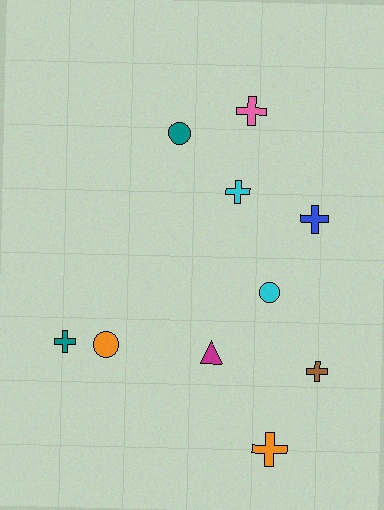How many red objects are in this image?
There are no red objects.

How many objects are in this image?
There are 10 objects.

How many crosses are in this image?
There are 6 crosses.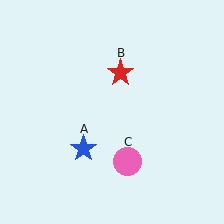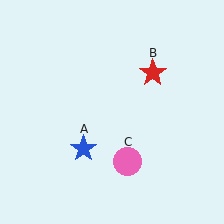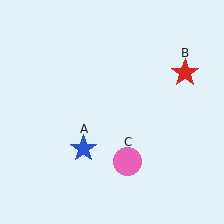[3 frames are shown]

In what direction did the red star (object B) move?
The red star (object B) moved right.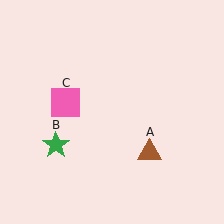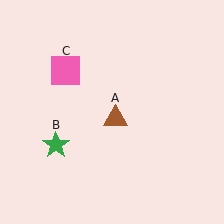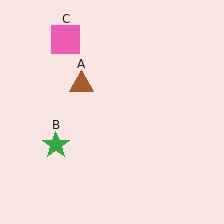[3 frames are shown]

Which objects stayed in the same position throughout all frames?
Green star (object B) remained stationary.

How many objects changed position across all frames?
2 objects changed position: brown triangle (object A), pink square (object C).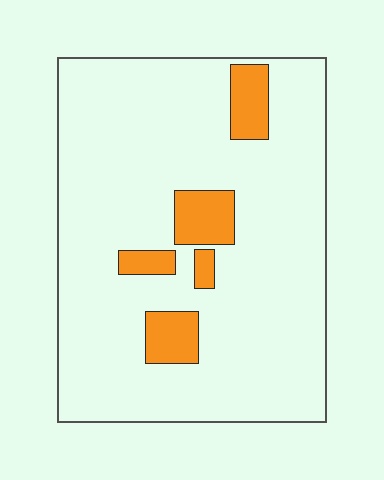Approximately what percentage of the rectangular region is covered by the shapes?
Approximately 10%.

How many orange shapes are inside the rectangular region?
5.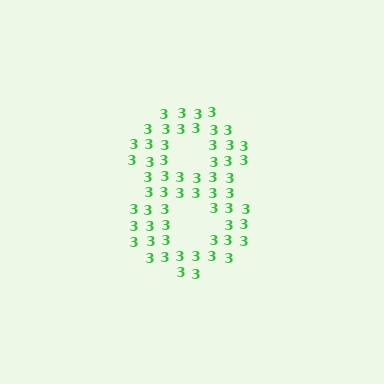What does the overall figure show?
The overall figure shows the digit 8.